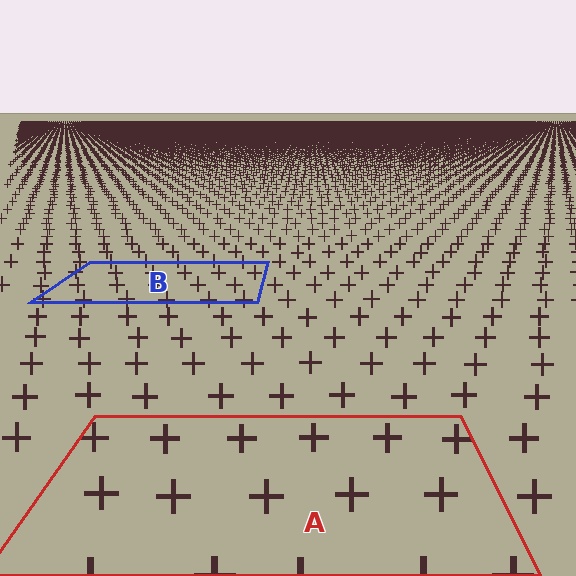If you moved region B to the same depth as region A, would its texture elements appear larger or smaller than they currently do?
They would appear larger. At a closer depth, the same texture elements are projected at a bigger on-screen size.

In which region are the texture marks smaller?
The texture marks are smaller in region B, because it is farther away.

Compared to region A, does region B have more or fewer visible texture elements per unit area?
Region B has more texture elements per unit area — they are packed more densely because it is farther away.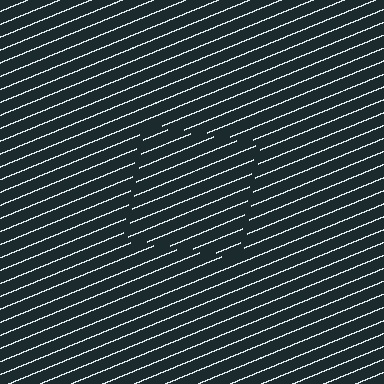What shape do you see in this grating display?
An illusory square. The interior of the shape contains the same grating, shifted by half a period — the contour is defined by the phase discontinuity where line-ends from the inner and outer gratings abut.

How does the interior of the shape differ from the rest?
The interior of the shape contains the same grating, shifted by half a period — the contour is defined by the phase discontinuity where line-ends from the inner and outer gratings abut.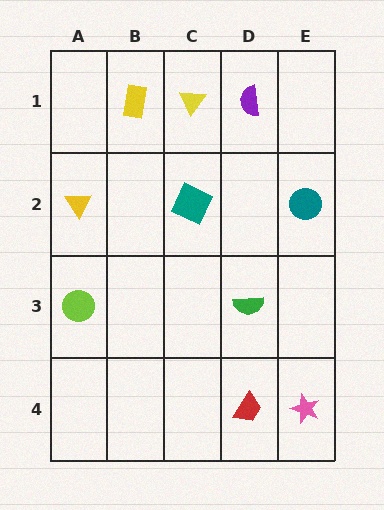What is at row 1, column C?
A yellow triangle.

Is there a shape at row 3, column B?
No, that cell is empty.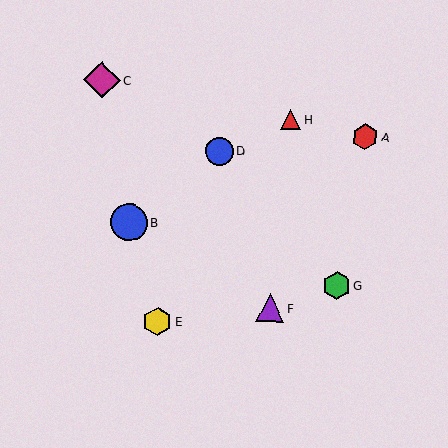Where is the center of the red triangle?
The center of the red triangle is at (291, 119).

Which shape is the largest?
The blue circle (labeled B) is the largest.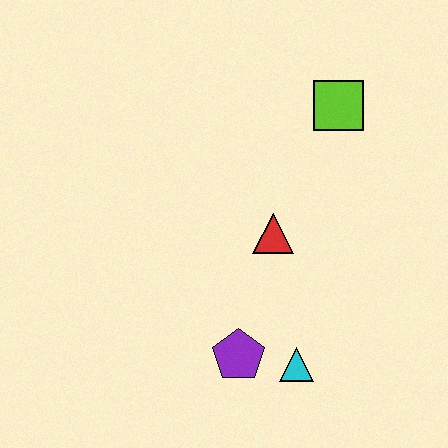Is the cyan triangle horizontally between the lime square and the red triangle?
Yes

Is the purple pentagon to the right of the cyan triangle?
No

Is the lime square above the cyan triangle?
Yes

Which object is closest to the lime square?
The red triangle is closest to the lime square.